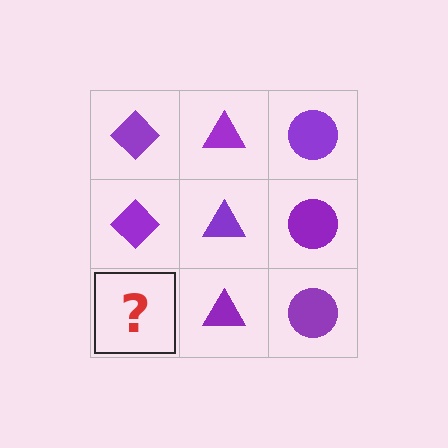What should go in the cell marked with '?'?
The missing cell should contain a purple diamond.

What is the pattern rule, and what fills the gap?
The rule is that each column has a consistent shape. The gap should be filled with a purple diamond.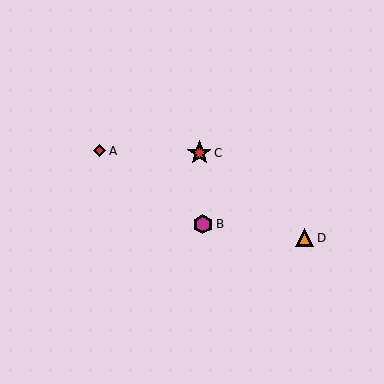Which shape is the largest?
The red star (labeled C) is the largest.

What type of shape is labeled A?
Shape A is a red diamond.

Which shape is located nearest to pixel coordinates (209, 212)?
The magenta hexagon (labeled B) at (203, 224) is nearest to that location.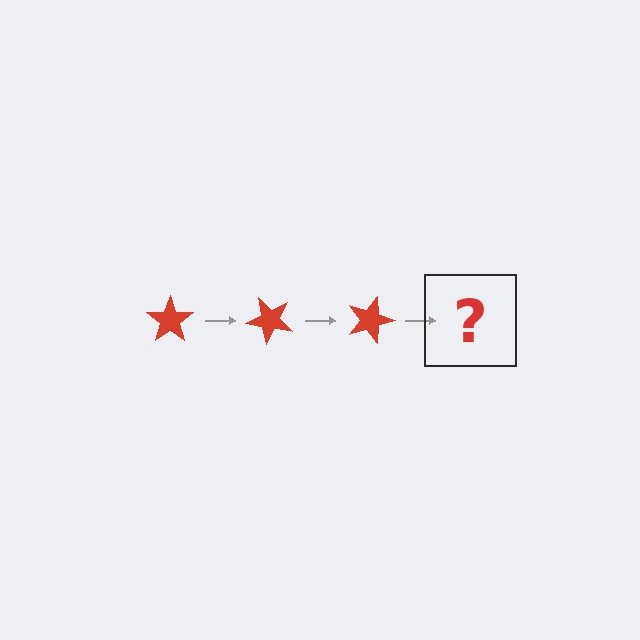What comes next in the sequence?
The next element should be a red star rotated 135 degrees.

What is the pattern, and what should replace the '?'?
The pattern is that the star rotates 45 degrees each step. The '?' should be a red star rotated 135 degrees.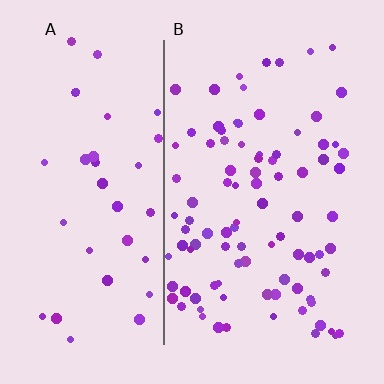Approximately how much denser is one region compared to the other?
Approximately 2.3× — region B over region A.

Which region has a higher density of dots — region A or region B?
B (the right).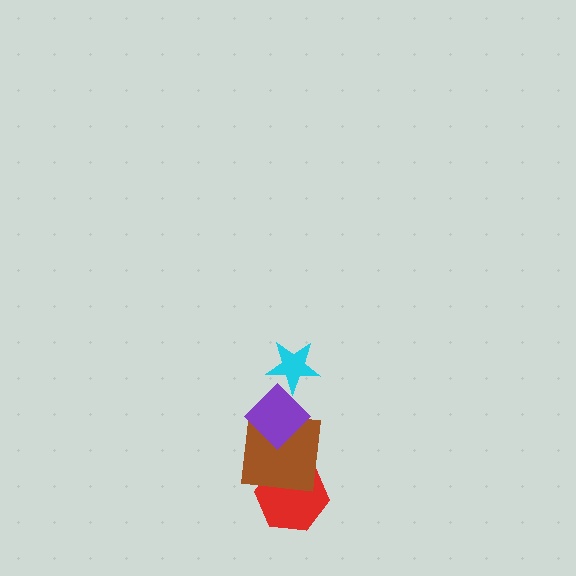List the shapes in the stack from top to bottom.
From top to bottom: the cyan star, the purple diamond, the brown square, the red hexagon.